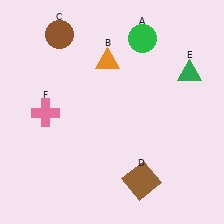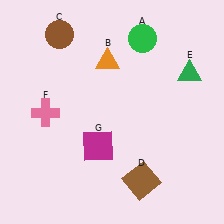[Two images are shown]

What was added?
A magenta square (G) was added in Image 2.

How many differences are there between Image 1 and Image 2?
There is 1 difference between the two images.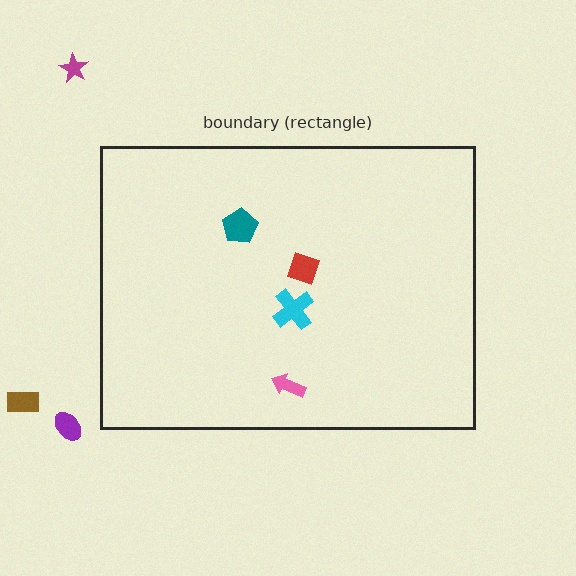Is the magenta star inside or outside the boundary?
Outside.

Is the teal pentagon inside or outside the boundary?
Inside.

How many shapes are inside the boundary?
4 inside, 3 outside.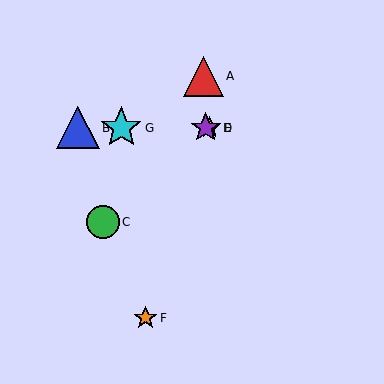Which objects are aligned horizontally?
Objects B, D, E, G are aligned horizontally.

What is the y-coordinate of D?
Object D is at y≈128.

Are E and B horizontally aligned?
Yes, both are at y≈128.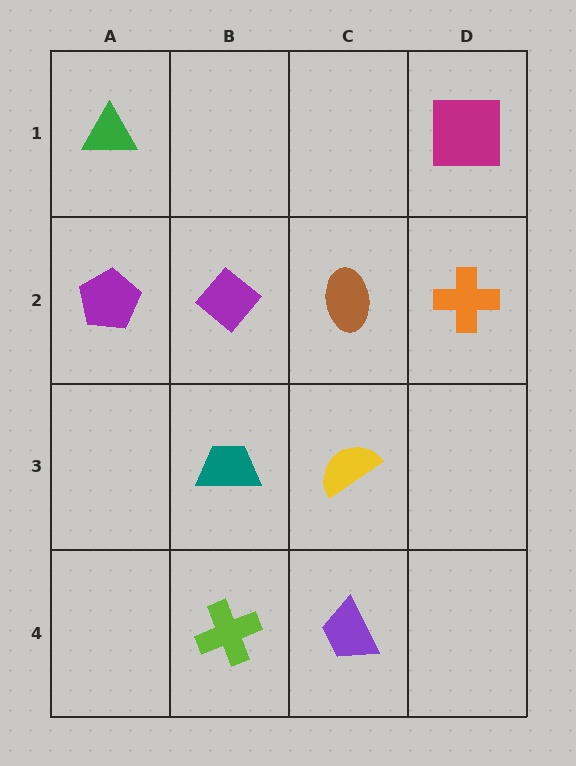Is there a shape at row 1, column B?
No, that cell is empty.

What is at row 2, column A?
A purple pentagon.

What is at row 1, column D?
A magenta square.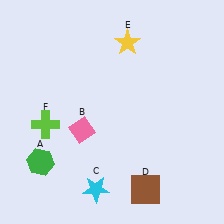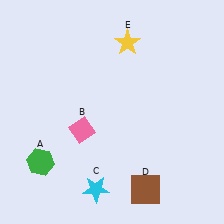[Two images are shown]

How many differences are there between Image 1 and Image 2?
There is 1 difference between the two images.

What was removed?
The lime cross (F) was removed in Image 2.